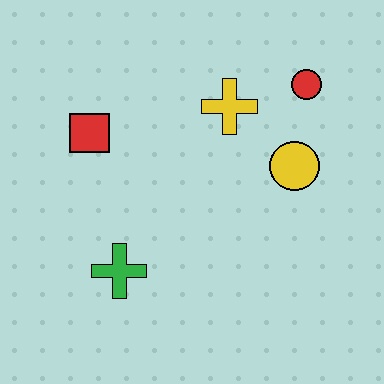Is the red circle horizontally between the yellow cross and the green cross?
No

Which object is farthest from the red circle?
The green cross is farthest from the red circle.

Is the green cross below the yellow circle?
Yes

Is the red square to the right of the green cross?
No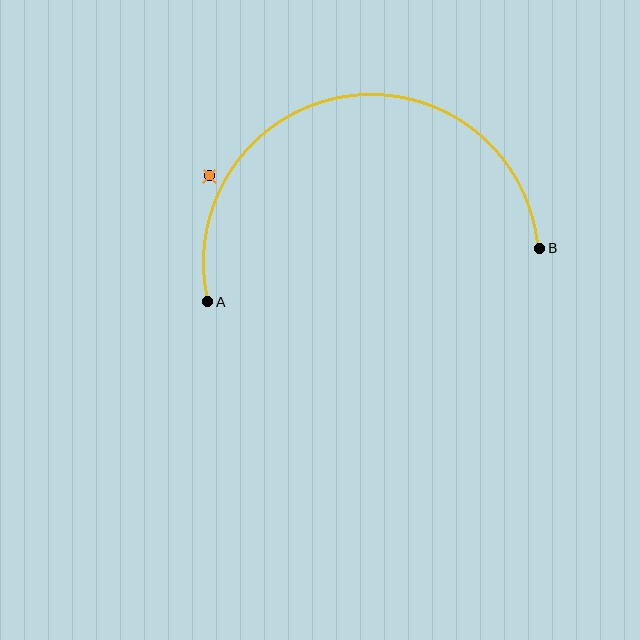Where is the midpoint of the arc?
The arc midpoint is the point on the curve farthest from the straight line joining A and B. It sits above that line.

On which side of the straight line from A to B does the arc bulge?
The arc bulges above the straight line connecting A and B.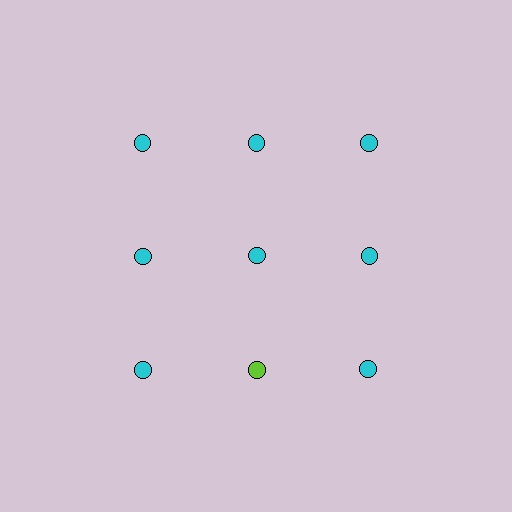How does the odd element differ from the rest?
It has a different color: lime instead of cyan.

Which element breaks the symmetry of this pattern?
The lime circle in the third row, second from left column breaks the symmetry. All other shapes are cyan circles.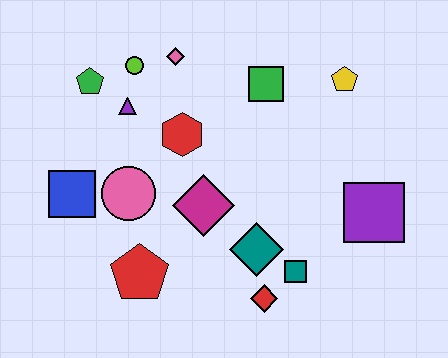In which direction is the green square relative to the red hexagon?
The green square is to the right of the red hexagon.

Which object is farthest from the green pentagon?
The purple square is farthest from the green pentagon.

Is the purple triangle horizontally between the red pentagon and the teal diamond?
No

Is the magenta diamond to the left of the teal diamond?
Yes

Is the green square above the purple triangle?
Yes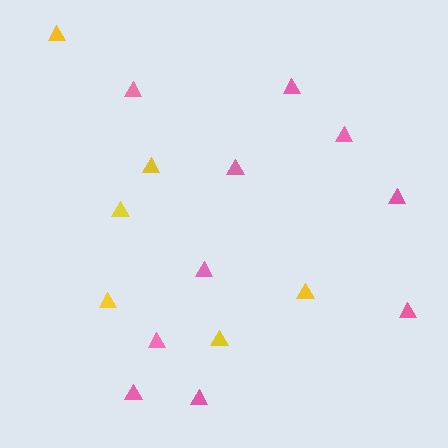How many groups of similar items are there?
There are 2 groups: one group of yellow triangles (6) and one group of pink triangles (10).